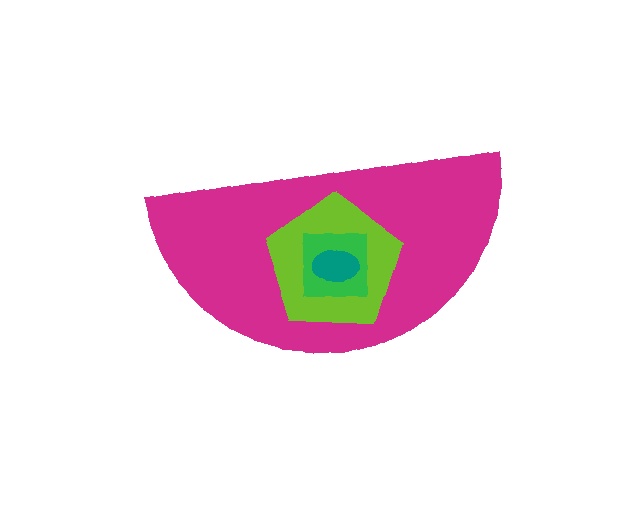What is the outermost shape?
The magenta semicircle.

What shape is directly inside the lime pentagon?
The green square.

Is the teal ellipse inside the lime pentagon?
Yes.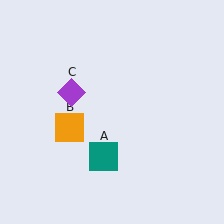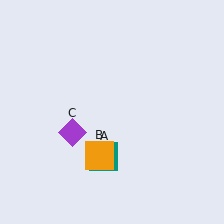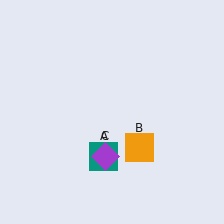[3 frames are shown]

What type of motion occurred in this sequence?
The orange square (object B), purple diamond (object C) rotated counterclockwise around the center of the scene.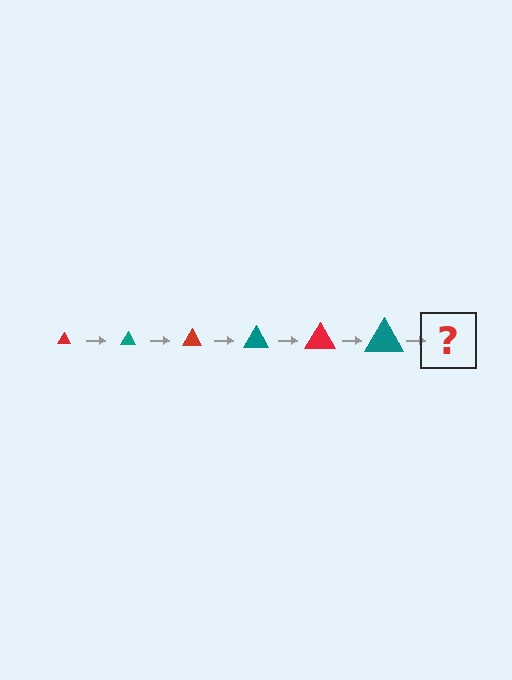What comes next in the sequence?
The next element should be a red triangle, larger than the previous one.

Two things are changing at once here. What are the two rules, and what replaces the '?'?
The two rules are that the triangle grows larger each step and the color cycles through red and teal. The '?' should be a red triangle, larger than the previous one.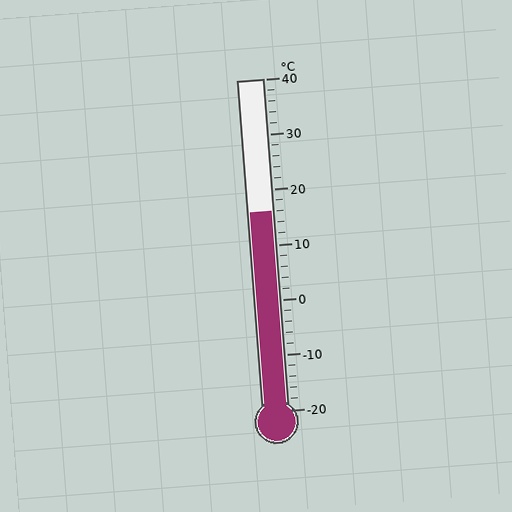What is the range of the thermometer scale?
The thermometer scale ranges from -20°C to 40°C.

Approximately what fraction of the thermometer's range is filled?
The thermometer is filled to approximately 60% of its range.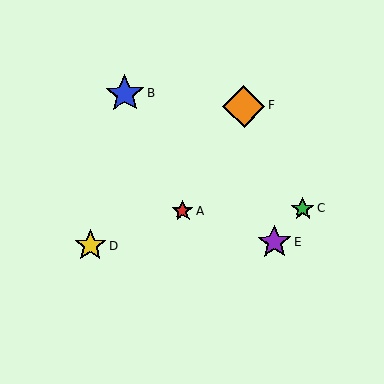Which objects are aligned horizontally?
Objects A, C are aligned horizontally.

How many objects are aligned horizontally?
2 objects (A, C) are aligned horizontally.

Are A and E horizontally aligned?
No, A is at y≈211 and E is at y≈242.